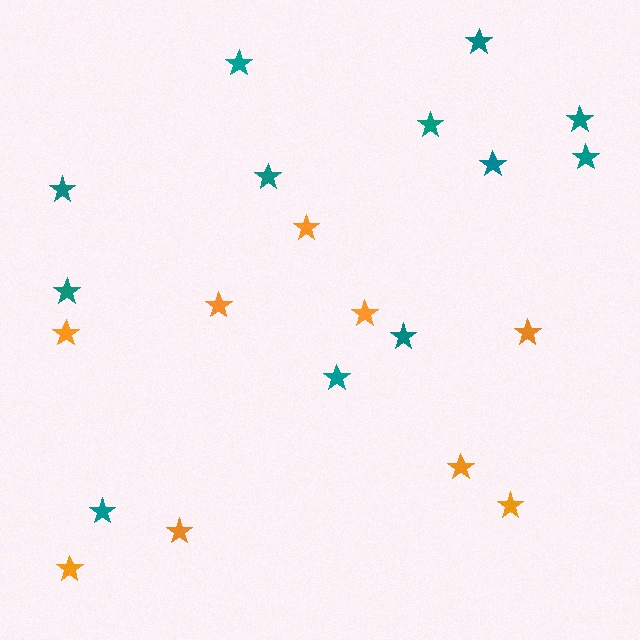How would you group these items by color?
There are 2 groups: one group of teal stars (12) and one group of orange stars (9).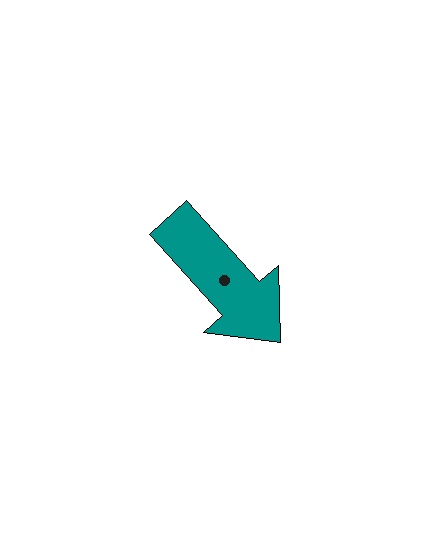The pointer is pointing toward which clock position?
Roughly 5 o'clock.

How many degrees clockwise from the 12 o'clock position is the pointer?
Approximately 138 degrees.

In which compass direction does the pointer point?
Southeast.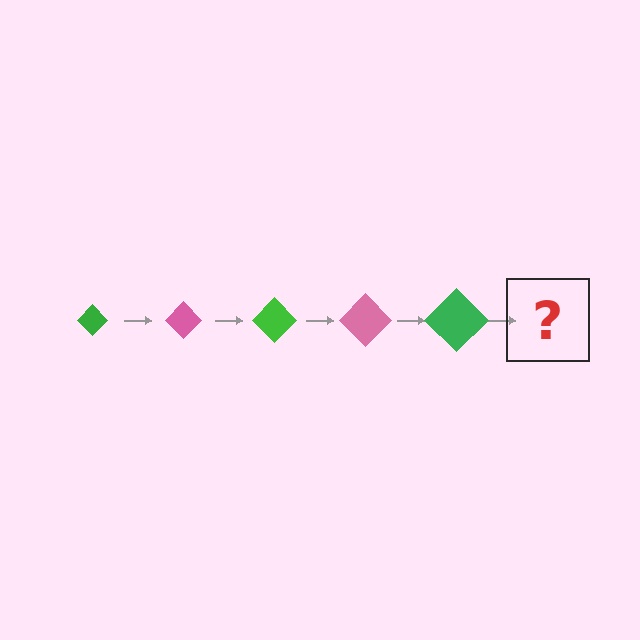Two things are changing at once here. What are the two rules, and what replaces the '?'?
The two rules are that the diamond grows larger each step and the color cycles through green and pink. The '?' should be a pink diamond, larger than the previous one.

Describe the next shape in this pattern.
It should be a pink diamond, larger than the previous one.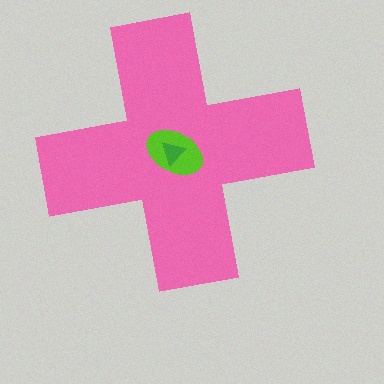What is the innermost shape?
The green triangle.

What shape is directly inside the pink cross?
The lime ellipse.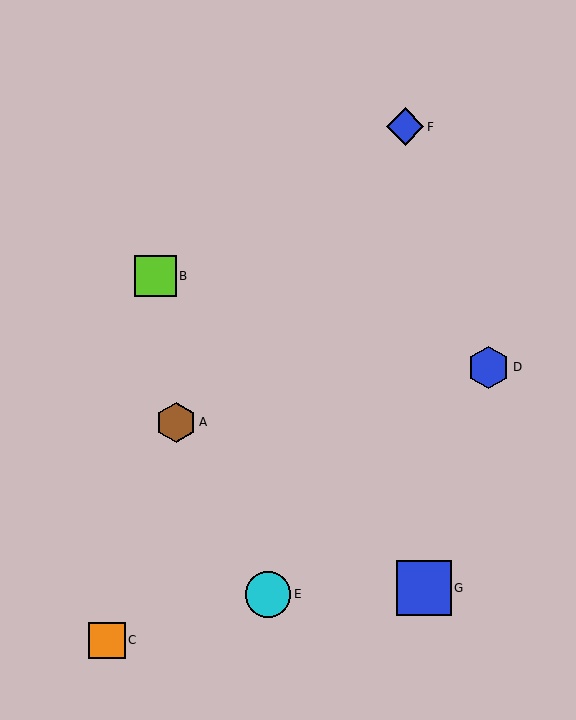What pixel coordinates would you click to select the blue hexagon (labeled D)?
Click at (489, 367) to select the blue hexagon D.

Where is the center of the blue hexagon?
The center of the blue hexagon is at (489, 367).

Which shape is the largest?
The blue square (labeled G) is the largest.